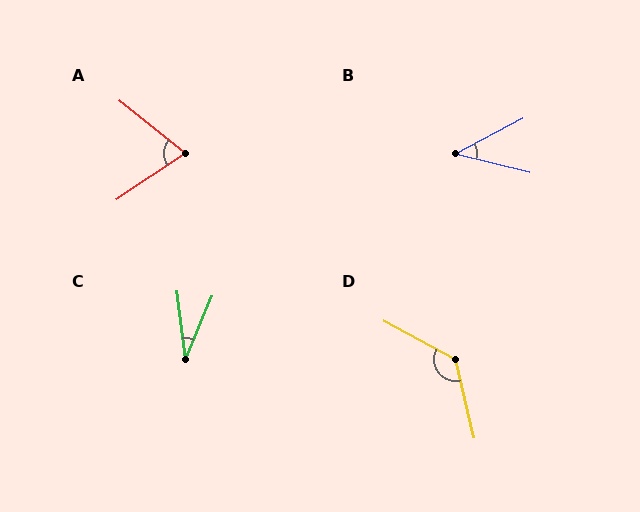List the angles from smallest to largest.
C (29°), B (42°), A (73°), D (132°).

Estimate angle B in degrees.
Approximately 42 degrees.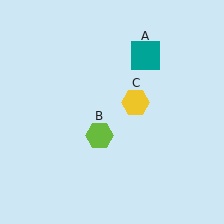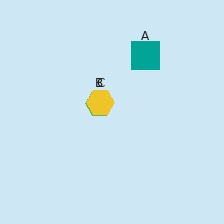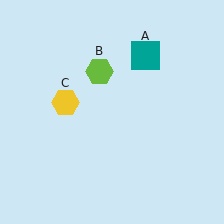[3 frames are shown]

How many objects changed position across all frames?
2 objects changed position: lime hexagon (object B), yellow hexagon (object C).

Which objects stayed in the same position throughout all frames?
Teal square (object A) remained stationary.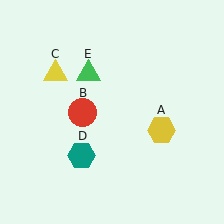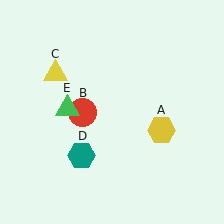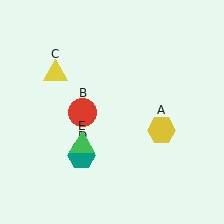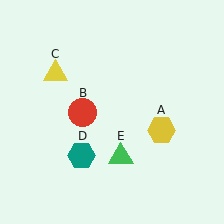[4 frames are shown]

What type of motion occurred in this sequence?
The green triangle (object E) rotated counterclockwise around the center of the scene.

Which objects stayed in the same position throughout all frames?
Yellow hexagon (object A) and red circle (object B) and yellow triangle (object C) and teal hexagon (object D) remained stationary.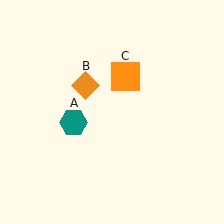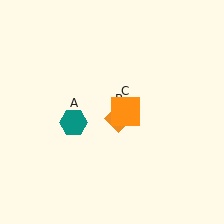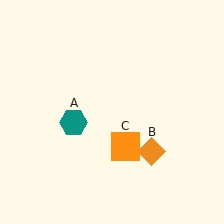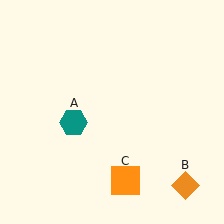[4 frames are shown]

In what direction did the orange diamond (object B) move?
The orange diamond (object B) moved down and to the right.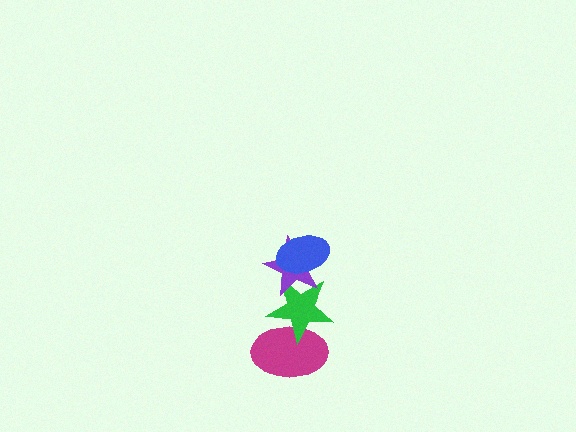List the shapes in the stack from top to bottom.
From top to bottom: the blue ellipse, the purple star, the green star, the magenta ellipse.